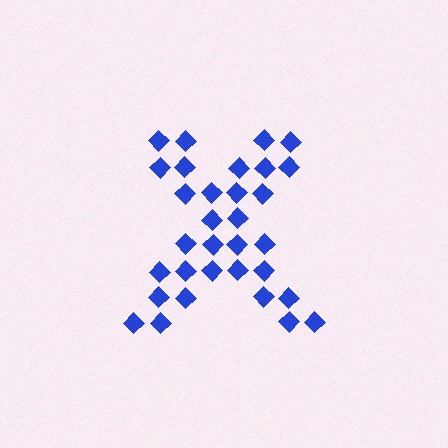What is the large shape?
The large shape is the letter X.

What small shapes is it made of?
It is made of small diamonds.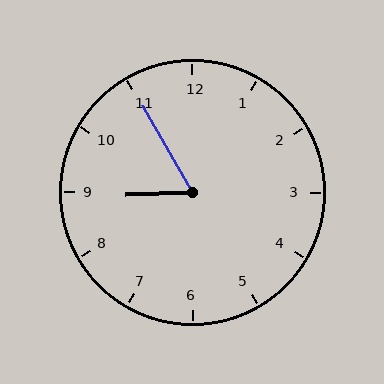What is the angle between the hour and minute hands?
Approximately 62 degrees.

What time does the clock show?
8:55.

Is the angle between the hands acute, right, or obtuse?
It is acute.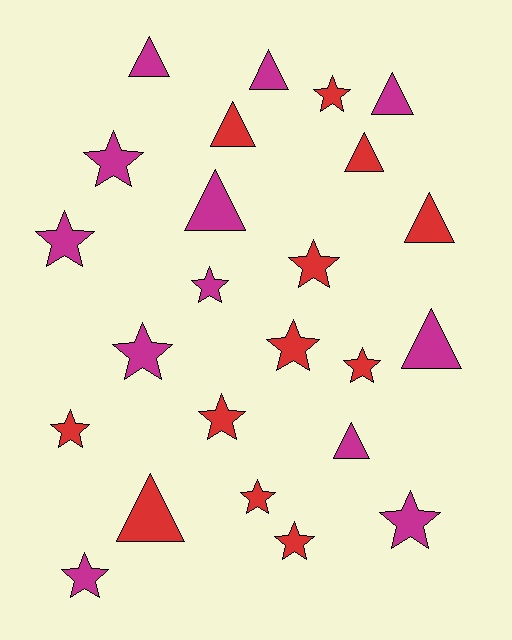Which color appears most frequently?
Red, with 12 objects.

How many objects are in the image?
There are 24 objects.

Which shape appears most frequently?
Star, with 14 objects.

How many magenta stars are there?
There are 6 magenta stars.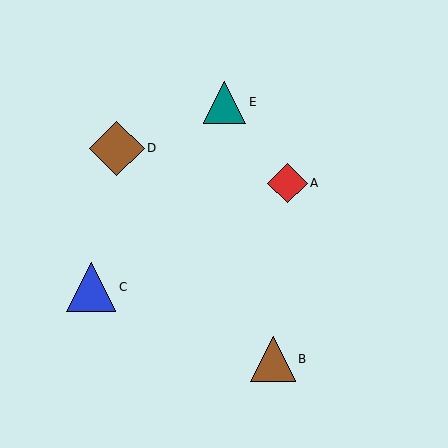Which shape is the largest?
The brown diamond (labeled D) is the largest.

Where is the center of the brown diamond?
The center of the brown diamond is at (117, 148).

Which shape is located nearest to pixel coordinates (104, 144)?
The brown diamond (labeled D) at (117, 148) is nearest to that location.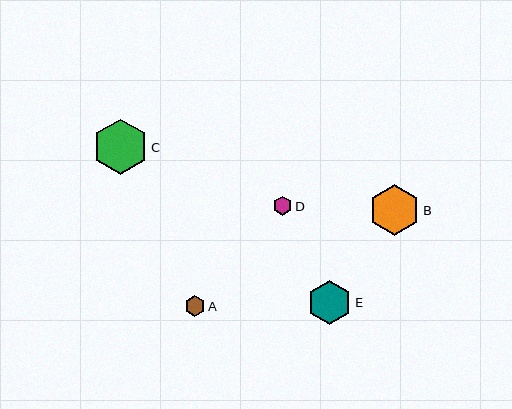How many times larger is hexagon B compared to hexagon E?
Hexagon B is approximately 1.1 times the size of hexagon E.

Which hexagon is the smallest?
Hexagon D is the smallest with a size of approximately 19 pixels.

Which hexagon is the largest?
Hexagon C is the largest with a size of approximately 55 pixels.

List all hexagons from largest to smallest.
From largest to smallest: C, B, E, A, D.